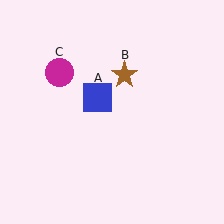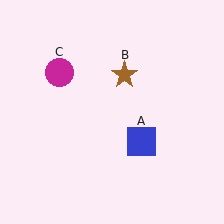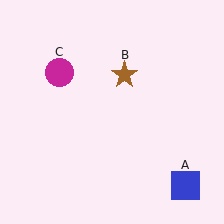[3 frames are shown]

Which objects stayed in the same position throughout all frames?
Brown star (object B) and magenta circle (object C) remained stationary.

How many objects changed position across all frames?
1 object changed position: blue square (object A).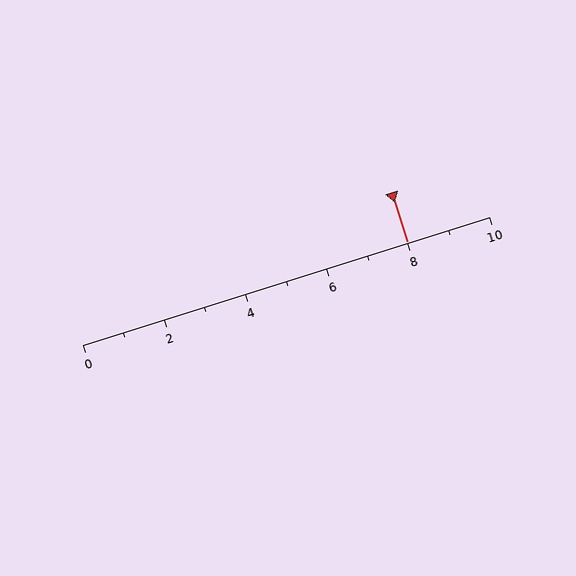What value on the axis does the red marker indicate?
The marker indicates approximately 8.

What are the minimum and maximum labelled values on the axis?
The axis runs from 0 to 10.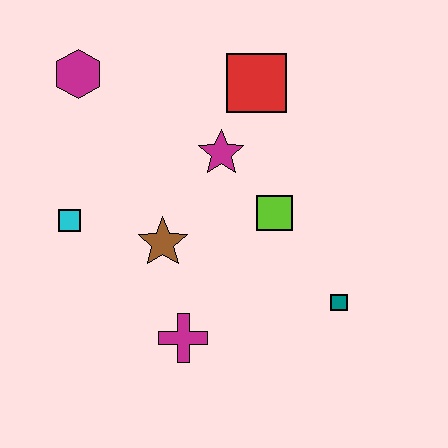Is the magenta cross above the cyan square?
No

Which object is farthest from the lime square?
The magenta hexagon is farthest from the lime square.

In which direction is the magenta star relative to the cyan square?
The magenta star is to the right of the cyan square.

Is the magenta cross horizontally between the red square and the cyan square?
Yes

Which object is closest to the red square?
The magenta star is closest to the red square.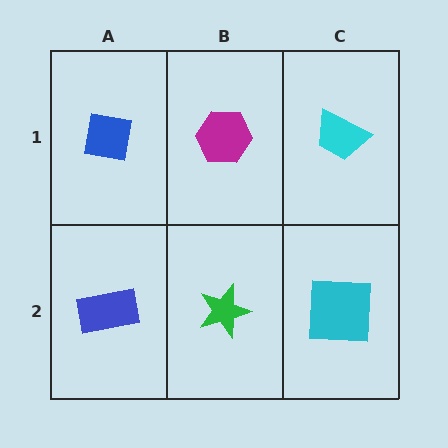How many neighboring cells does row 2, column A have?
2.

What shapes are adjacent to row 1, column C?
A cyan square (row 2, column C), a magenta hexagon (row 1, column B).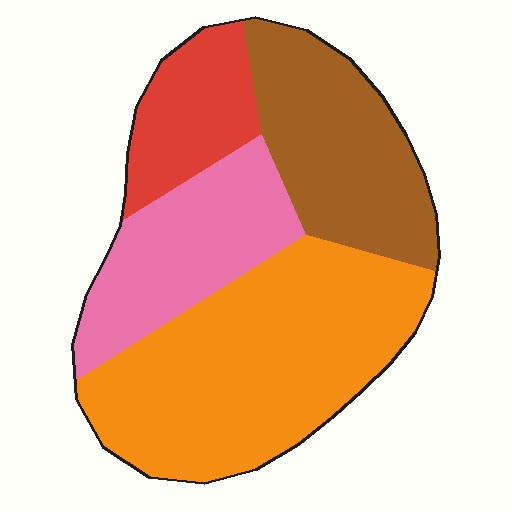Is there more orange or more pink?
Orange.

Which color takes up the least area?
Red, at roughly 15%.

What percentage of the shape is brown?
Brown takes up about one quarter (1/4) of the shape.